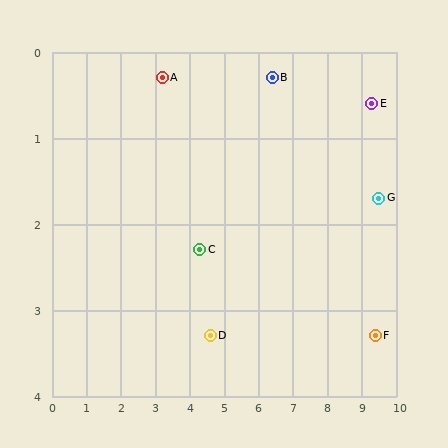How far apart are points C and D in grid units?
Points C and D are about 1.0 grid units apart.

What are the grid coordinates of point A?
Point A is at approximately (3.2, 0.3).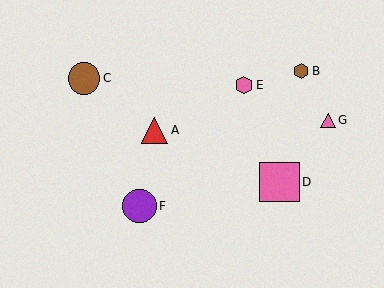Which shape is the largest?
The pink square (labeled D) is the largest.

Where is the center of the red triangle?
The center of the red triangle is at (155, 130).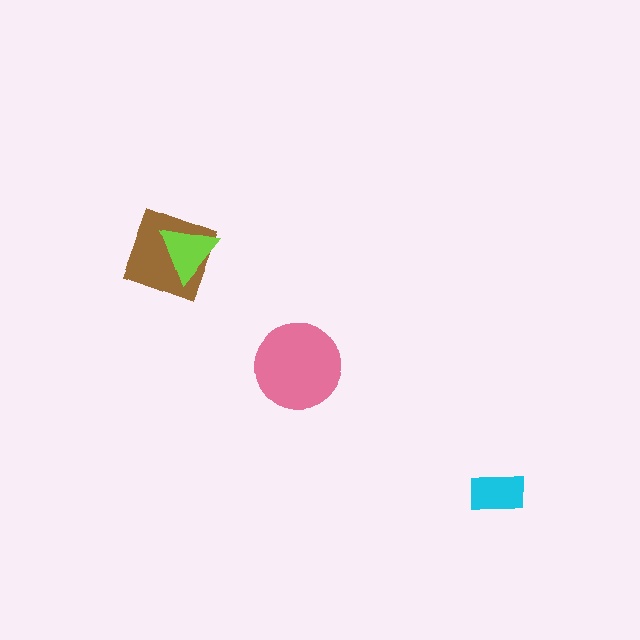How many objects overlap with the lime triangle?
1 object overlaps with the lime triangle.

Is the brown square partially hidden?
Yes, it is partially covered by another shape.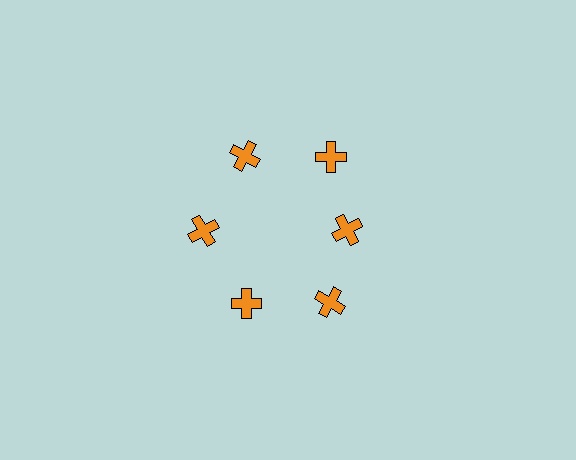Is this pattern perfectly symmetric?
No. The 6 orange crosses are arranged in a ring, but one element near the 3 o'clock position is pulled inward toward the center, breaking the 6-fold rotational symmetry.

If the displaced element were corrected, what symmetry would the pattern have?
It would have 6-fold rotational symmetry — the pattern would map onto itself every 60 degrees.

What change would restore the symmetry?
The symmetry would be restored by moving it outward, back onto the ring so that all 6 crosses sit at equal angles and equal distance from the center.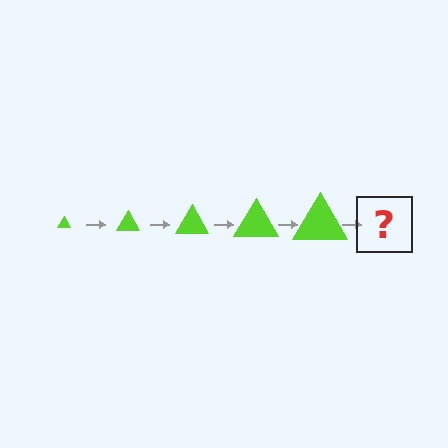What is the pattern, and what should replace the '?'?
The pattern is that the triangle gets progressively larger each step. The '?' should be a lime triangle, larger than the previous one.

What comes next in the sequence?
The next element should be a lime triangle, larger than the previous one.